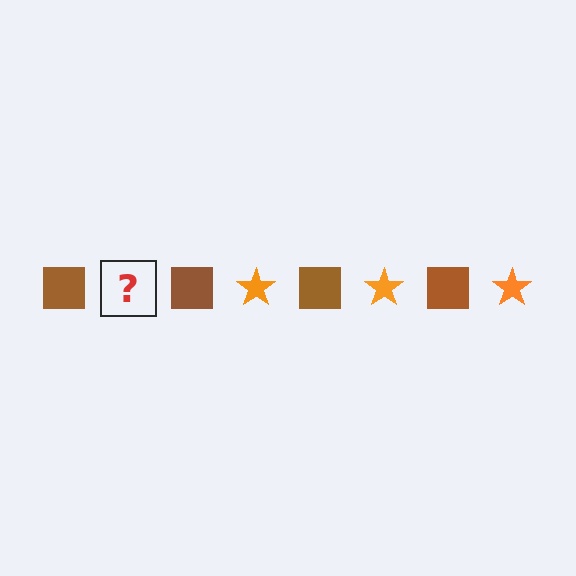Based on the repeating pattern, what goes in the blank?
The blank should be an orange star.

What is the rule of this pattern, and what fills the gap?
The rule is that the pattern alternates between brown square and orange star. The gap should be filled with an orange star.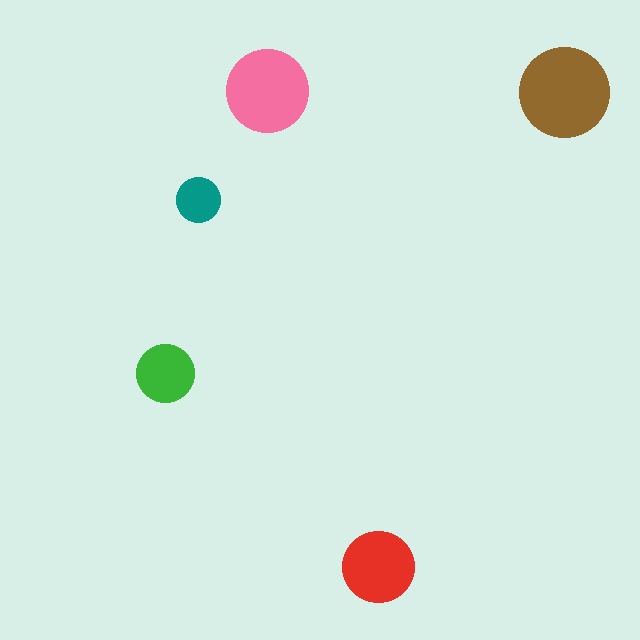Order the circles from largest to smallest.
the brown one, the pink one, the red one, the green one, the teal one.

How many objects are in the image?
There are 5 objects in the image.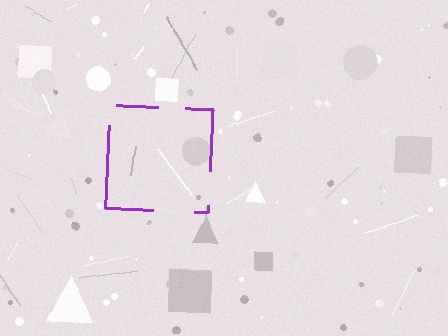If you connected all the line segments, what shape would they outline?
They would outline a square.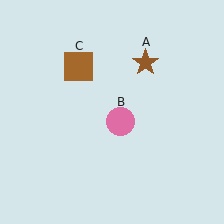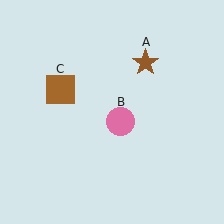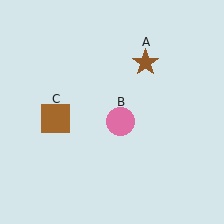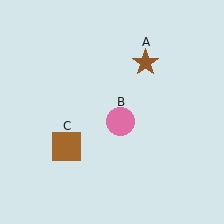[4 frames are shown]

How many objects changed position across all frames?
1 object changed position: brown square (object C).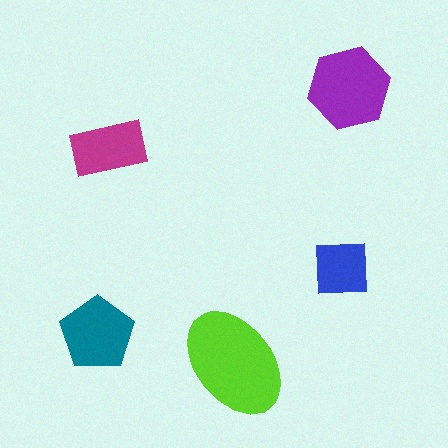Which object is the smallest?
The blue square.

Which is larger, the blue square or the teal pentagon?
The teal pentagon.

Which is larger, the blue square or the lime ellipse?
The lime ellipse.